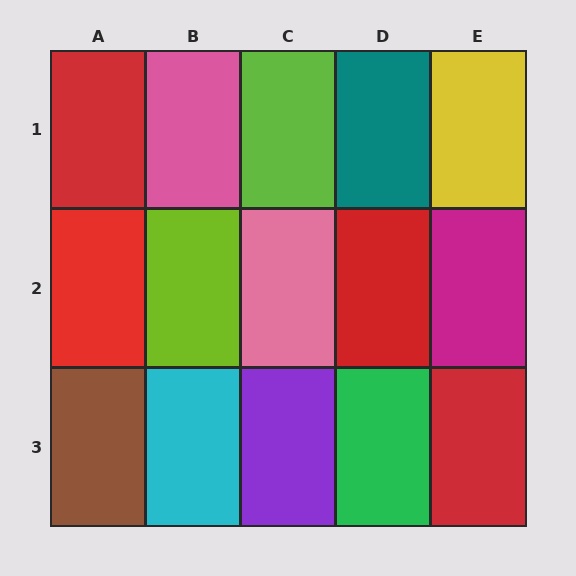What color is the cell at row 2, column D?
Red.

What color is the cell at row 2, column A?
Red.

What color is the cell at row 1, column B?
Pink.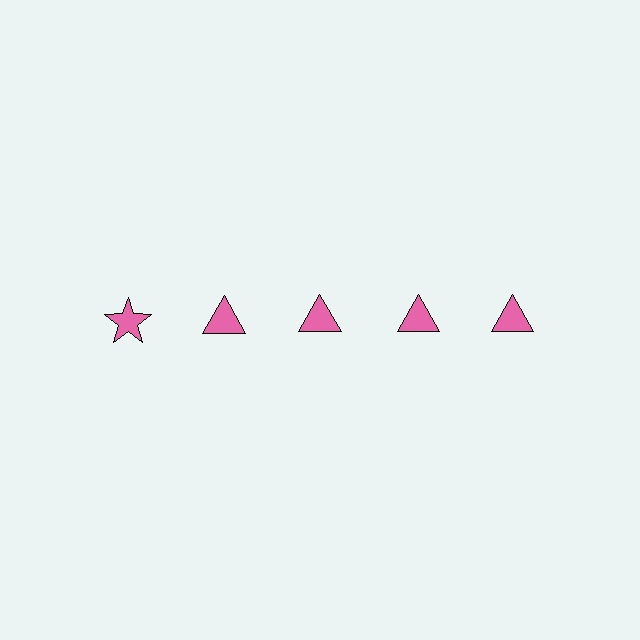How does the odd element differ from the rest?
It has a different shape: star instead of triangle.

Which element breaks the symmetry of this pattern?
The pink star in the top row, leftmost column breaks the symmetry. All other shapes are pink triangles.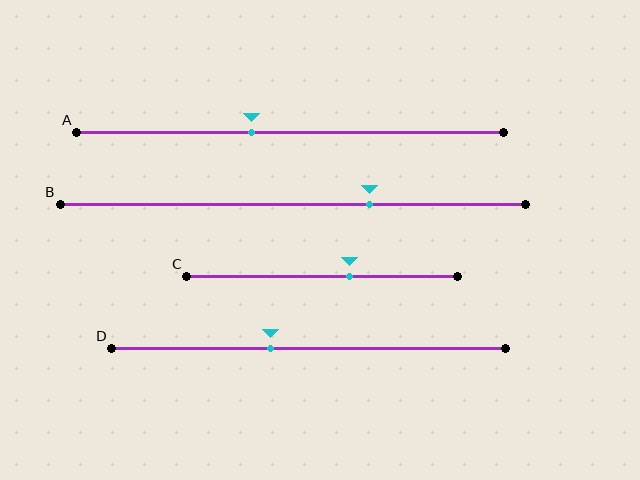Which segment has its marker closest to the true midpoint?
Segment A has its marker closest to the true midpoint.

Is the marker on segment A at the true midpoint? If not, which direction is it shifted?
No, the marker on segment A is shifted to the left by about 9% of the segment length.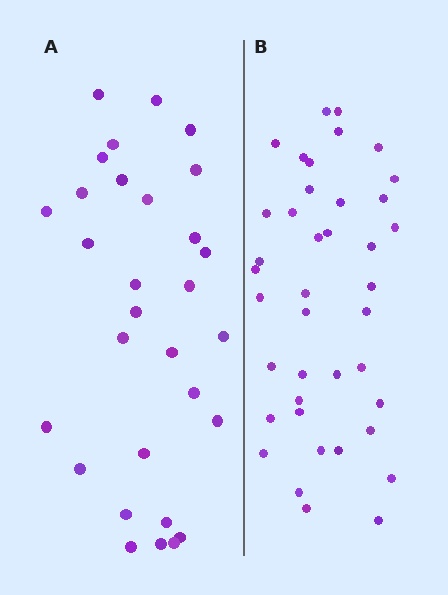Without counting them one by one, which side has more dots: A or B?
Region B (the right region) has more dots.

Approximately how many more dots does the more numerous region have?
Region B has roughly 10 or so more dots than region A.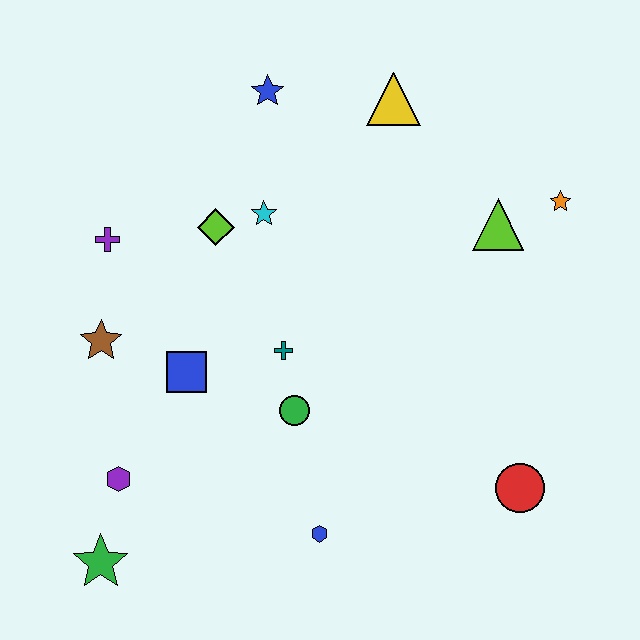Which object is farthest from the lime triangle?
The green star is farthest from the lime triangle.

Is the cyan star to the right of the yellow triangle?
No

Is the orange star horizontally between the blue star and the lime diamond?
No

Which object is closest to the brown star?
The blue square is closest to the brown star.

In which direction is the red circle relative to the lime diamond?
The red circle is to the right of the lime diamond.